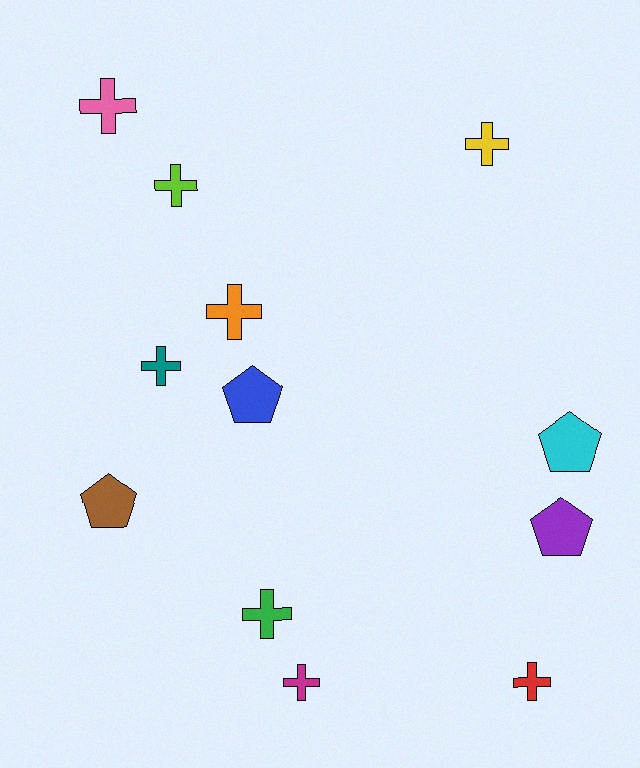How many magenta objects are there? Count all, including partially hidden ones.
There is 1 magenta object.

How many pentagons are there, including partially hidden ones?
There are 4 pentagons.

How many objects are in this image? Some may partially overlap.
There are 12 objects.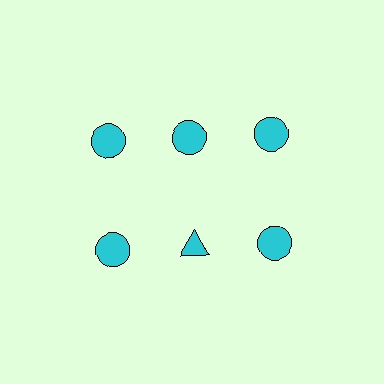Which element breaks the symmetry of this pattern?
The cyan triangle in the second row, second from left column breaks the symmetry. All other shapes are cyan circles.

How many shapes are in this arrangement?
There are 6 shapes arranged in a grid pattern.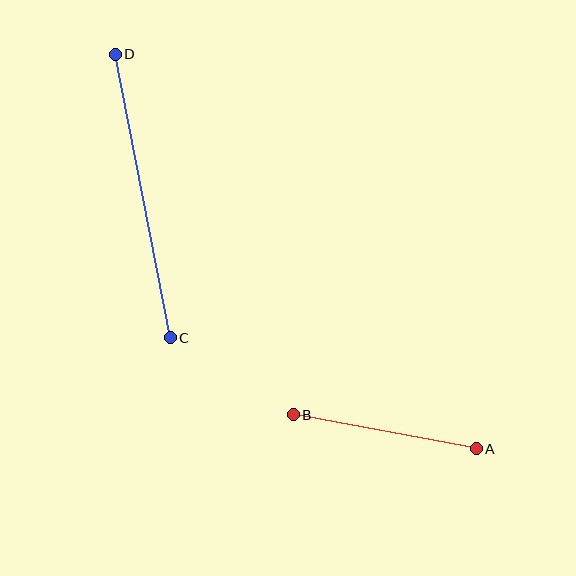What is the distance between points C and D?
The distance is approximately 289 pixels.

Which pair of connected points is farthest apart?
Points C and D are farthest apart.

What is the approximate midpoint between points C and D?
The midpoint is at approximately (143, 196) pixels.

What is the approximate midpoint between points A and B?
The midpoint is at approximately (385, 432) pixels.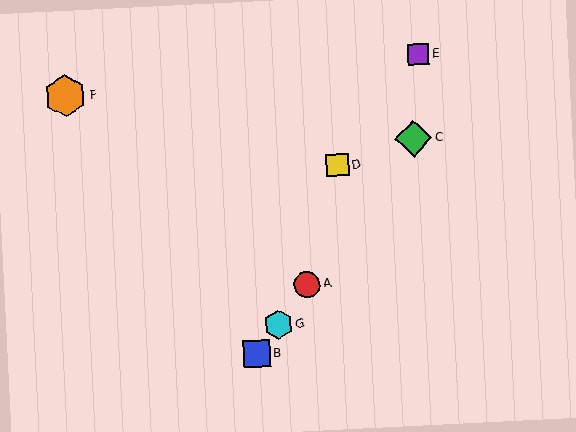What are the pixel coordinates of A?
Object A is at (307, 284).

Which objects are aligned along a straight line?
Objects A, B, C, G are aligned along a straight line.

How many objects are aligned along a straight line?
4 objects (A, B, C, G) are aligned along a straight line.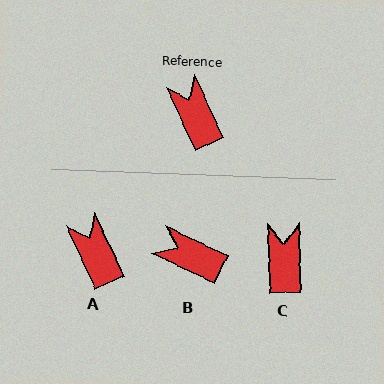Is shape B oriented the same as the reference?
No, it is off by about 40 degrees.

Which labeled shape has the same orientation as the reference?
A.